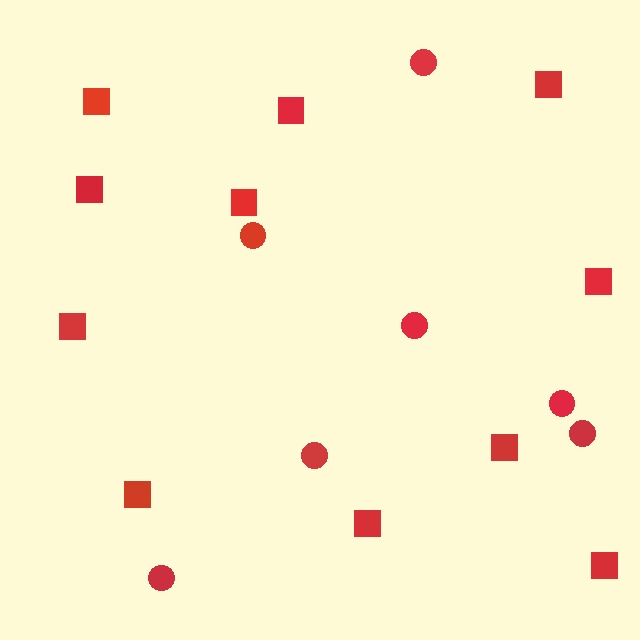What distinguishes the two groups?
There are 2 groups: one group of squares (11) and one group of circles (7).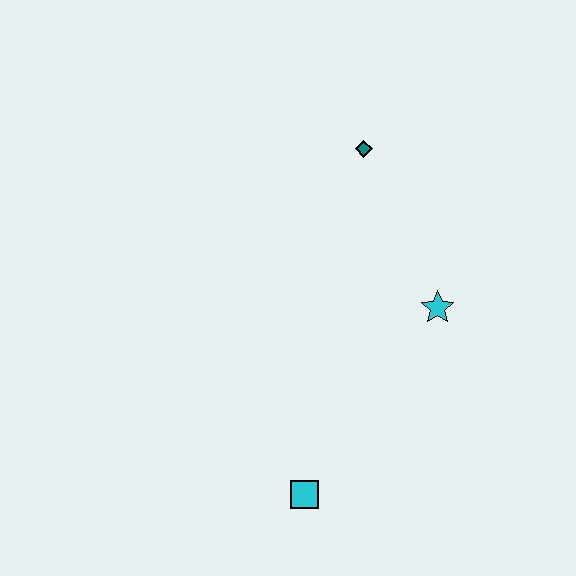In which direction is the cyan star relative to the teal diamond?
The cyan star is below the teal diamond.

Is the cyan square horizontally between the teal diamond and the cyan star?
No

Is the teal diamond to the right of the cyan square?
Yes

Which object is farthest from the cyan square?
The teal diamond is farthest from the cyan square.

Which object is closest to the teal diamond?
The cyan star is closest to the teal diamond.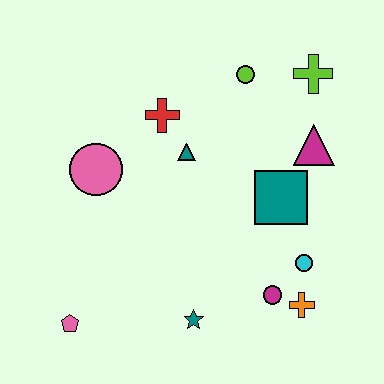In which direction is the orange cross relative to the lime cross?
The orange cross is below the lime cross.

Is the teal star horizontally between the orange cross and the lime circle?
No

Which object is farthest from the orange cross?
The pink circle is farthest from the orange cross.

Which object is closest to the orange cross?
The magenta circle is closest to the orange cross.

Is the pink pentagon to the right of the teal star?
No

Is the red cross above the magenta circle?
Yes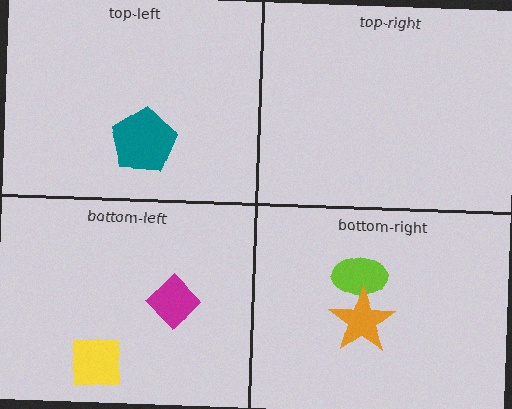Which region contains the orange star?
The bottom-right region.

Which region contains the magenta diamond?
The bottom-left region.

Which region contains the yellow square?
The bottom-left region.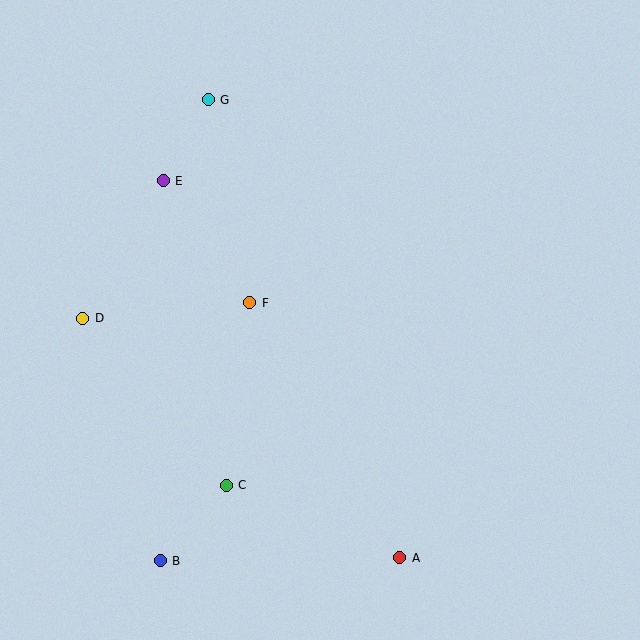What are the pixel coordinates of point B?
Point B is at (160, 561).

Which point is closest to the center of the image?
Point F at (250, 303) is closest to the center.